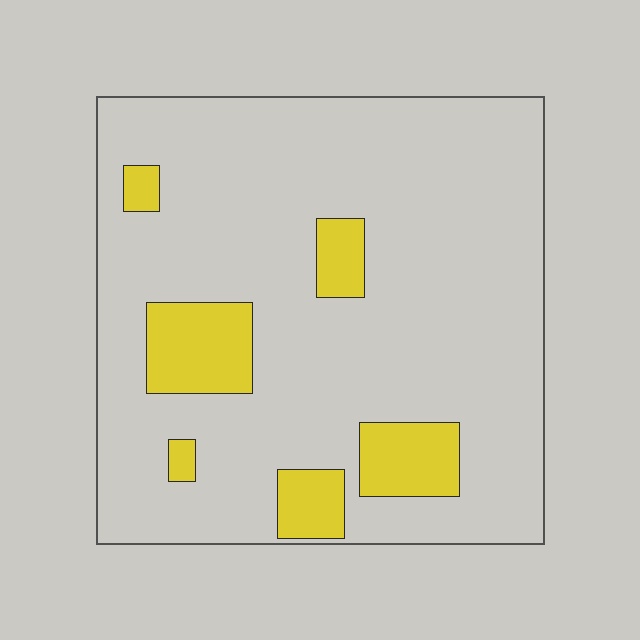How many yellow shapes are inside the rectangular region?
6.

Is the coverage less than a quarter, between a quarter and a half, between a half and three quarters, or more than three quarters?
Less than a quarter.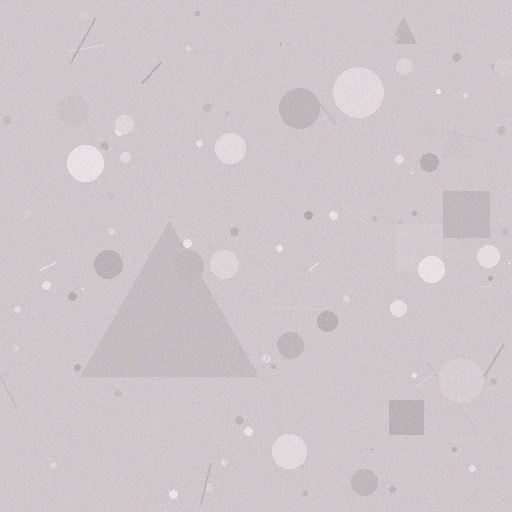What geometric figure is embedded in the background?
A triangle is embedded in the background.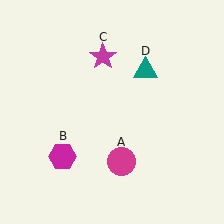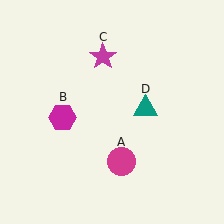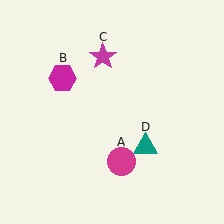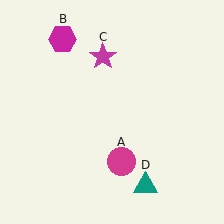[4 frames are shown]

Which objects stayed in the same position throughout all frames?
Magenta circle (object A) and magenta star (object C) remained stationary.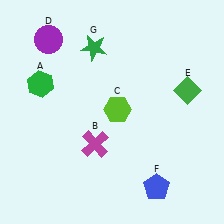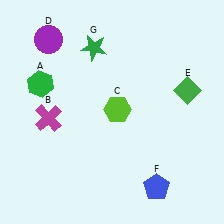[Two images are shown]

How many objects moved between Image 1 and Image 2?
1 object moved between the two images.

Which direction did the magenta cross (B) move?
The magenta cross (B) moved left.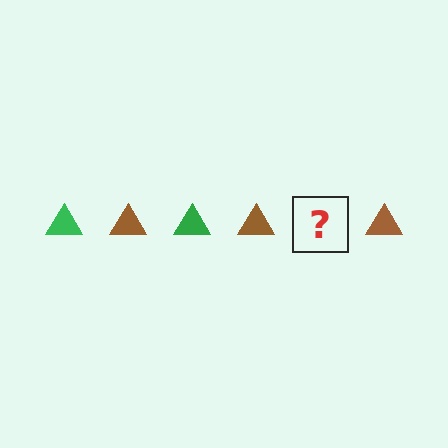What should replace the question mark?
The question mark should be replaced with a green triangle.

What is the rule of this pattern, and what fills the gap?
The rule is that the pattern cycles through green, brown triangles. The gap should be filled with a green triangle.